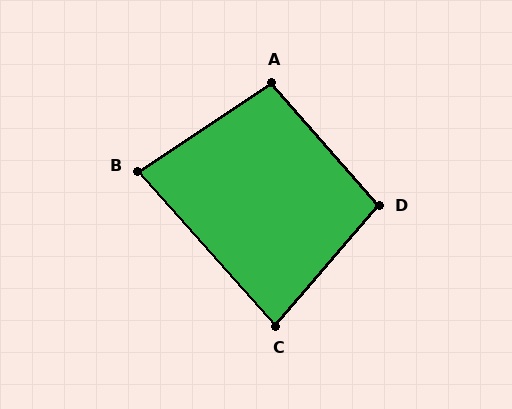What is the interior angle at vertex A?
Approximately 98 degrees (obtuse).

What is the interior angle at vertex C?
Approximately 82 degrees (acute).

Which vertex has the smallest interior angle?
B, at approximately 82 degrees.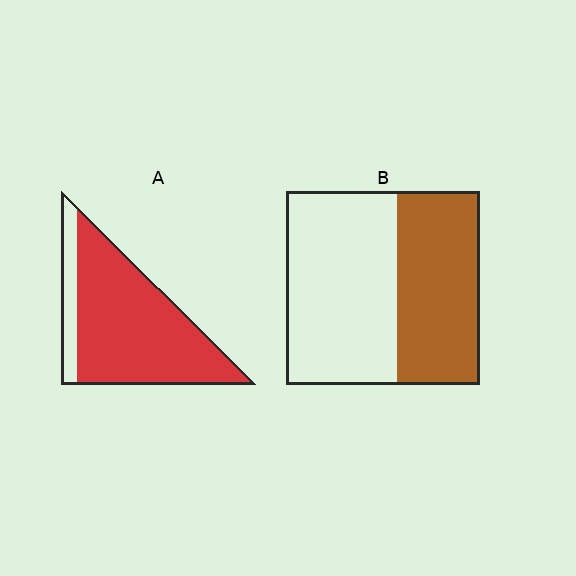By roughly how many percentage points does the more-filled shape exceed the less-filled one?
By roughly 40 percentage points (A over B).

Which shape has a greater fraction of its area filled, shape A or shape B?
Shape A.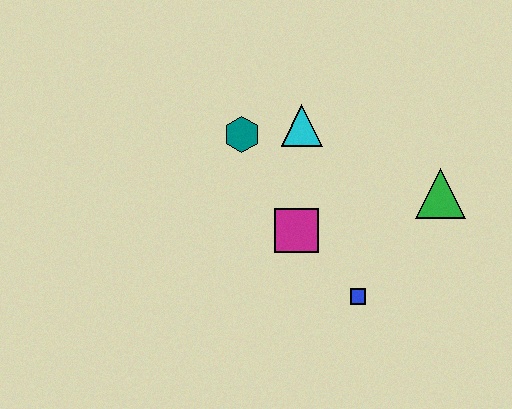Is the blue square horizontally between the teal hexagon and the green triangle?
Yes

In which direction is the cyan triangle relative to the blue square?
The cyan triangle is above the blue square.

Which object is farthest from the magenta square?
The green triangle is farthest from the magenta square.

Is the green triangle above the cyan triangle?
No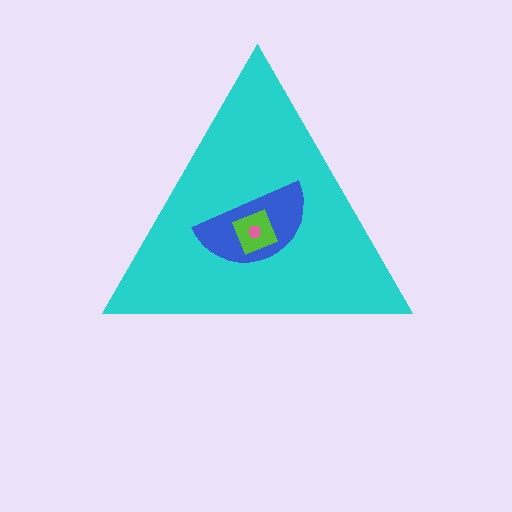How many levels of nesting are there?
4.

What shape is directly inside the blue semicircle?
The lime diamond.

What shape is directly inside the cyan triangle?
The blue semicircle.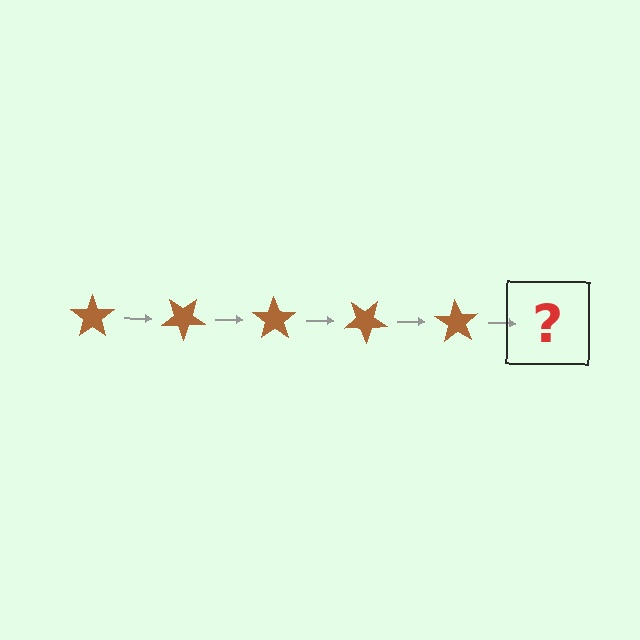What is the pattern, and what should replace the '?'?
The pattern is that the star rotates 35 degrees each step. The '?' should be a brown star rotated 175 degrees.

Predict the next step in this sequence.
The next step is a brown star rotated 175 degrees.